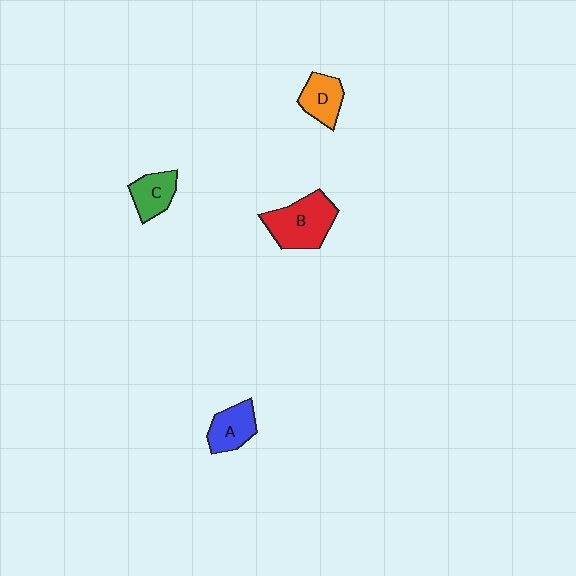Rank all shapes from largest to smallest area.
From largest to smallest: B (red), A (blue), D (orange), C (green).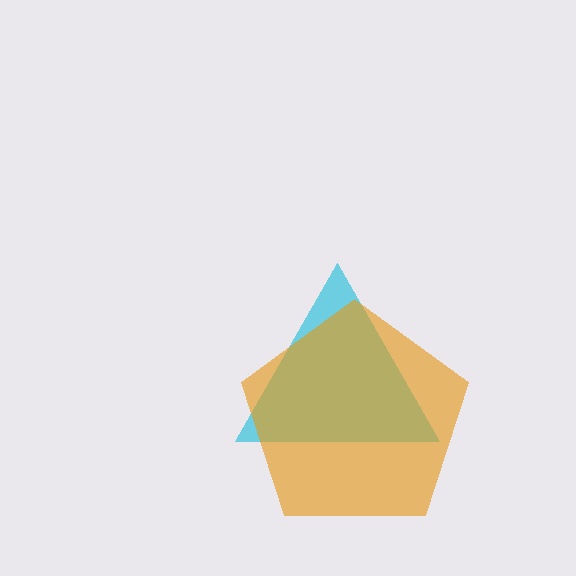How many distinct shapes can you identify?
There are 2 distinct shapes: a cyan triangle, an orange pentagon.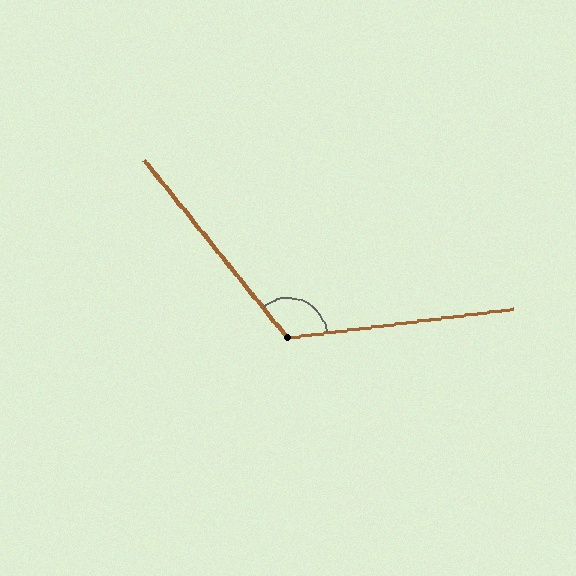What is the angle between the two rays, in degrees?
Approximately 122 degrees.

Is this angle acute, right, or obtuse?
It is obtuse.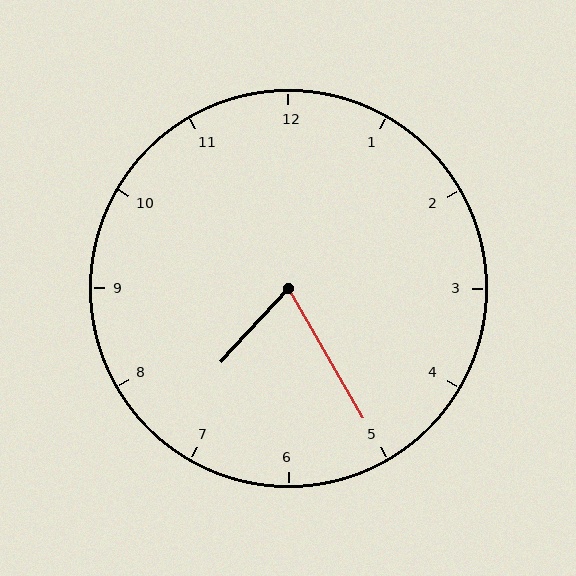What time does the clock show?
7:25.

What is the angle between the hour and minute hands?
Approximately 72 degrees.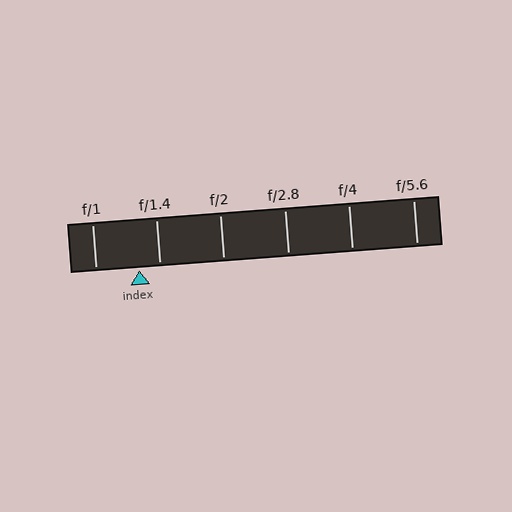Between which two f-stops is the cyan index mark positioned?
The index mark is between f/1 and f/1.4.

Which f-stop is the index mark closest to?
The index mark is closest to f/1.4.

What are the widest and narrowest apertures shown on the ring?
The widest aperture shown is f/1 and the narrowest is f/5.6.